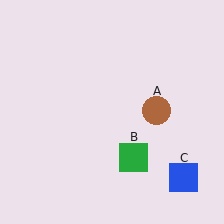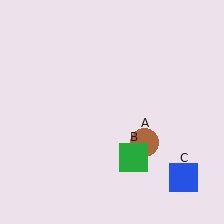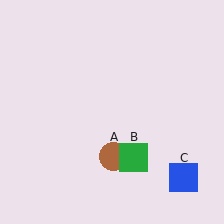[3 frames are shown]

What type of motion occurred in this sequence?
The brown circle (object A) rotated clockwise around the center of the scene.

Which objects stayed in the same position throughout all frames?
Green square (object B) and blue square (object C) remained stationary.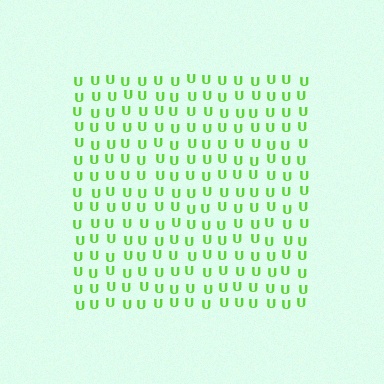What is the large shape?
The large shape is a square.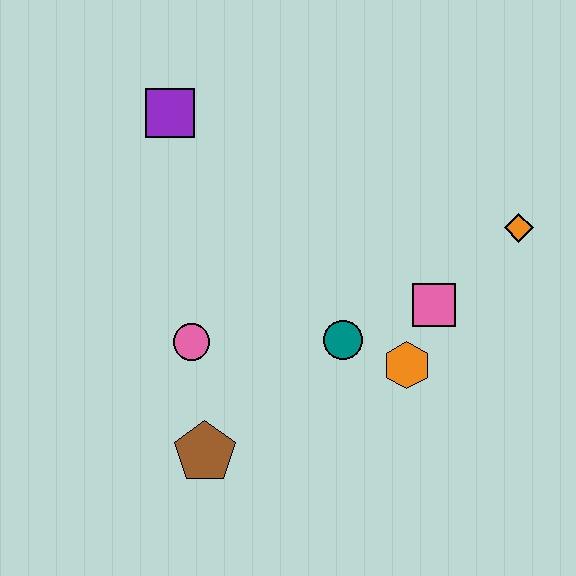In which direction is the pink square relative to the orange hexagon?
The pink square is above the orange hexagon.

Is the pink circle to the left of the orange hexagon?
Yes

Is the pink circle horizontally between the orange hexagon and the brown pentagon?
No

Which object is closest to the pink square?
The orange hexagon is closest to the pink square.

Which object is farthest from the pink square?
The purple square is farthest from the pink square.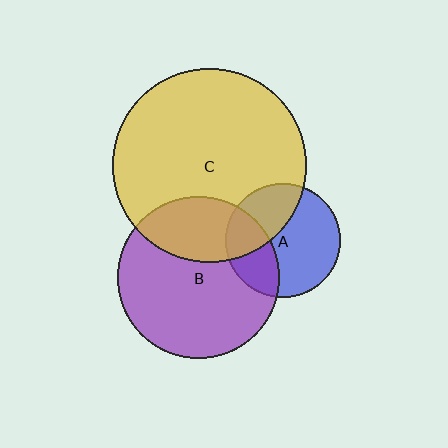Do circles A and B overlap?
Yes.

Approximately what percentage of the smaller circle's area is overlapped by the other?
Approximately 30%.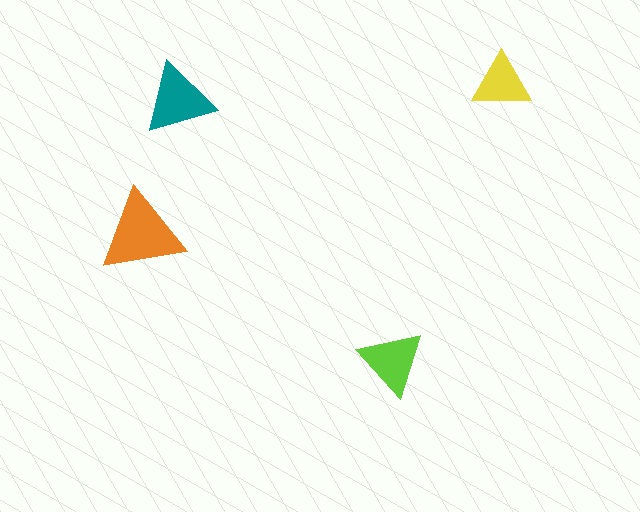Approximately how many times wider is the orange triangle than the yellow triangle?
About 1.5 times wider.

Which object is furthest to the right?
The yellow triangle is rightmost.